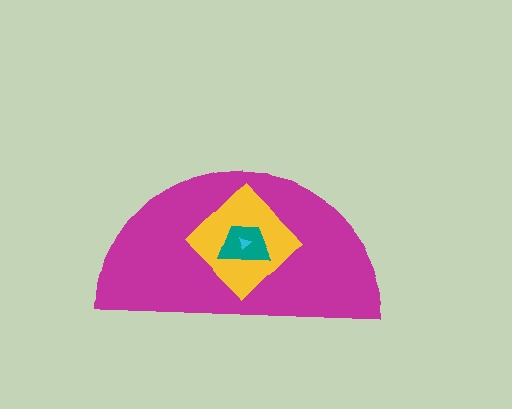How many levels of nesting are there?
4.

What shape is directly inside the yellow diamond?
The teal trapezoid.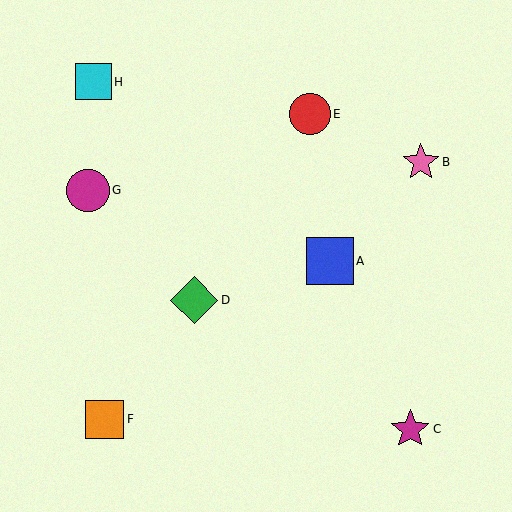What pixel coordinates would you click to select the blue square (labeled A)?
Click at (330, 261) to select the blue square A.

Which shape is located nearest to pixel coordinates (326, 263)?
The blue square (labeled A) at (330, 261) is nearest to that location.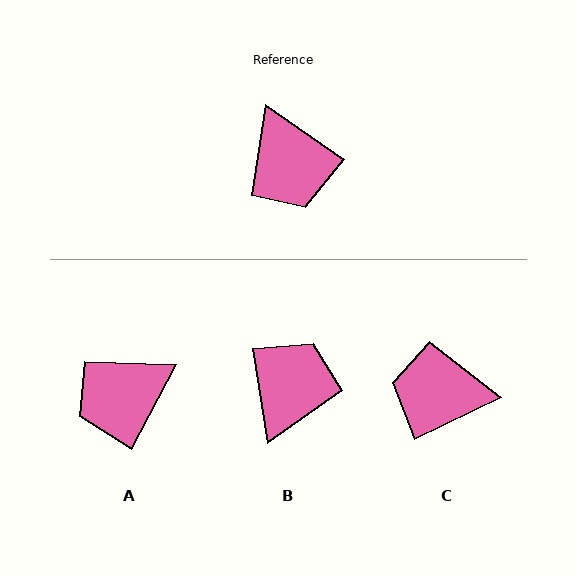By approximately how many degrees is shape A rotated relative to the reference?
Approximately 83 degrees clockwise.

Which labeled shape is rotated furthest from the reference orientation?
B, about 134 degrees away.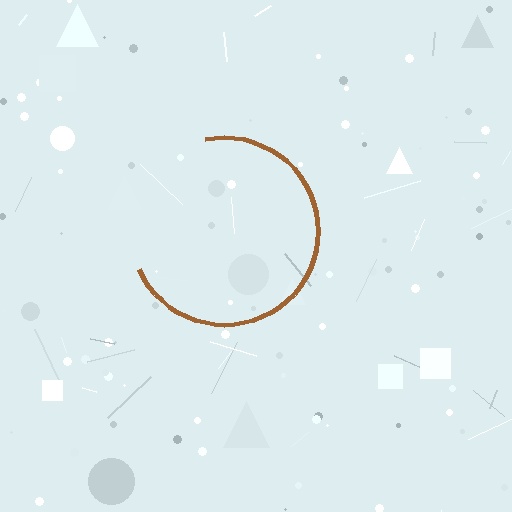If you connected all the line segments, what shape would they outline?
They would outline a circle.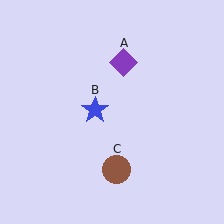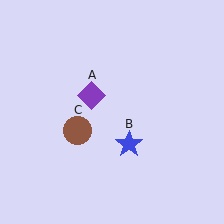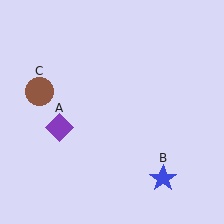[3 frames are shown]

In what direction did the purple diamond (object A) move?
The purple diamond (object A) moved down and to the left.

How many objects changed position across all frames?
3 objects changed position: purple diamond (object A), blue star (object B), brown circle (object C).